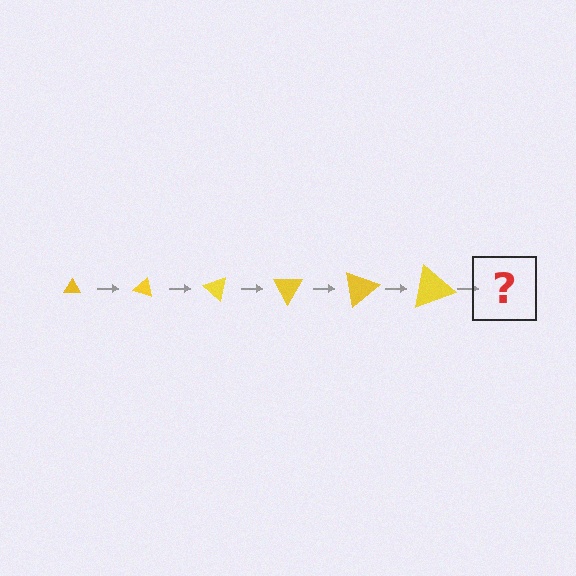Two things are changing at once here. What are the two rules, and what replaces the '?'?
The two rules are that the triangle grows larger each step and it rotates 20 degrees each step. The '?' should be a triangle, larger than the previous one and rotated 120 degrees from the start.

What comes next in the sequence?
The next element should be a triangle, larger than the previous one and rotated 120 degrees from the start.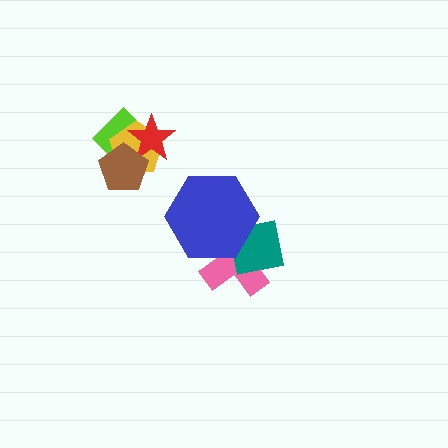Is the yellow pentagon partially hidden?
Yes, it is partially covered by another shape.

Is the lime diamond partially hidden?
Yes, it is partially covered by another shape.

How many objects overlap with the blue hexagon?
2 objects overlap with the blue hexagon.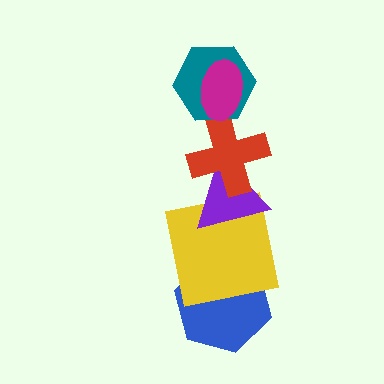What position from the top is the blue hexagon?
The blue hexagon is 6th from the top.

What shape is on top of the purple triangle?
The red cross is on top of the purple triangle.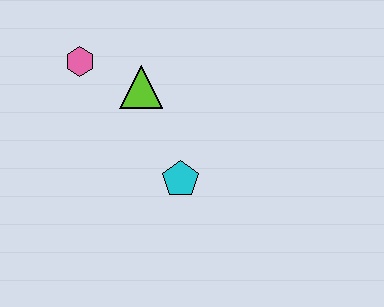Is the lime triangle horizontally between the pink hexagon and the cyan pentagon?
Yes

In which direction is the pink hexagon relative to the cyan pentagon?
The pink hexagon is above the cyan pentagon.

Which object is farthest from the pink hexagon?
The cyan pentagon is farthest from the pink hexagon.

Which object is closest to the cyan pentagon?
The lime triangle is closest to the cyan pentagon.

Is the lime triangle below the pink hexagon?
Yes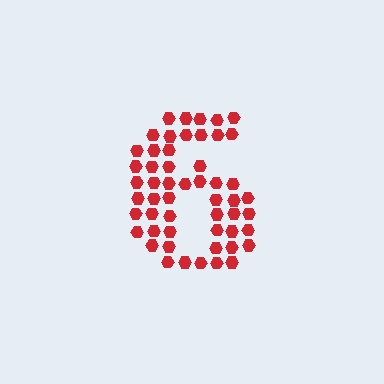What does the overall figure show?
The overall figure shows the digit 6.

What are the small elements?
The small elements are hexagons.